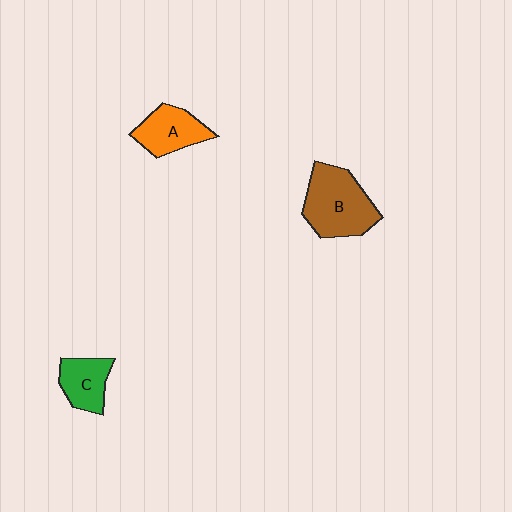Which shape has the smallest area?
Shape C (green).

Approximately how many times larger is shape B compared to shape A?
Approximately 1.5 times.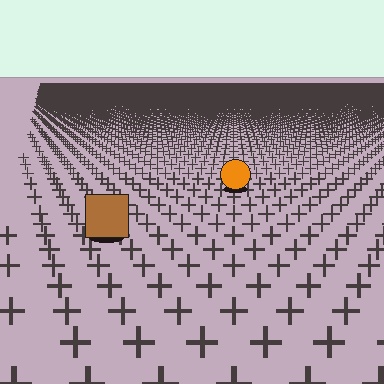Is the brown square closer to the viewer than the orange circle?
Yes. The brown square is closer — you can tell from the texture gradient: the ground texture is coarser near it.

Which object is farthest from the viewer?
The orange circle is farthest from the viewer. It appears smaller and the ground texture around it is denser.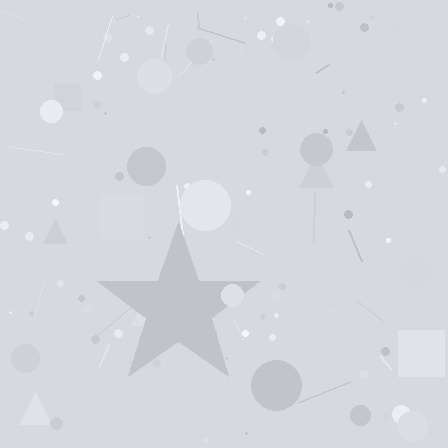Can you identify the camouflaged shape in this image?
The camouflaged shape is a star.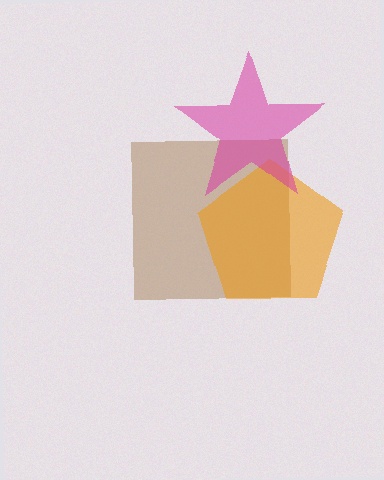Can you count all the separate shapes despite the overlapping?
Yes, there are 3 separate shapes.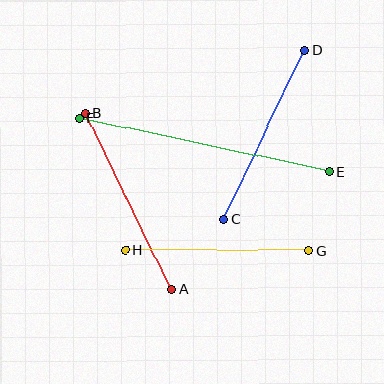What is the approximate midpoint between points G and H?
The midpoint is at approximately (217, 251) pixels.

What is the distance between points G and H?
The distance is approximately 183 pixels.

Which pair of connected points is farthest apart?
Points E and F are farthest apart.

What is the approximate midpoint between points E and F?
The midpoint is at approximately (204, 145) pixels.